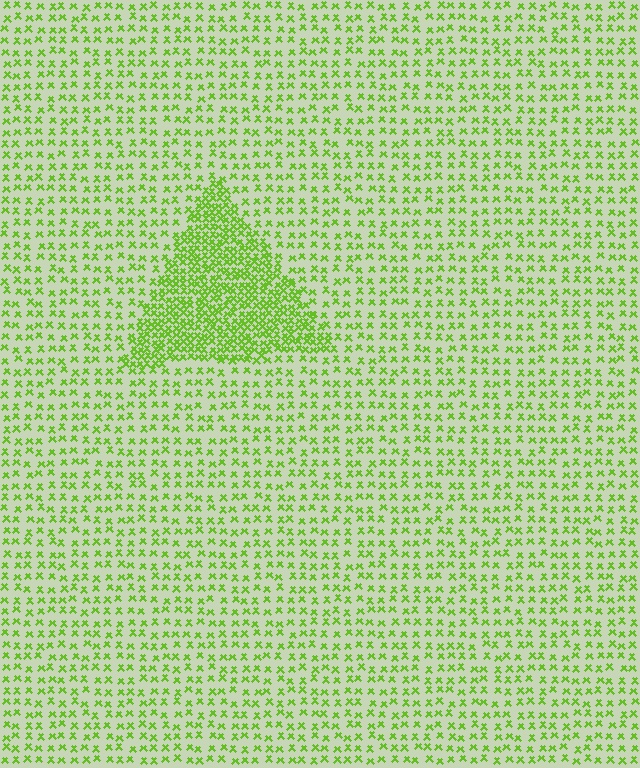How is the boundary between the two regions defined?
The boundary is defined by a change in element density (approximately 2.5x ratio). All elements are the same color, size, and shape.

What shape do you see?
I see a triangle.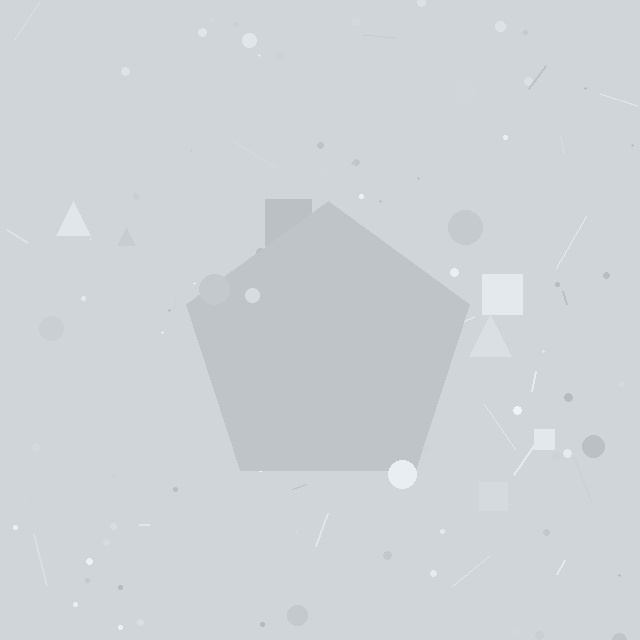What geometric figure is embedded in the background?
A pentagon is embedded in the background.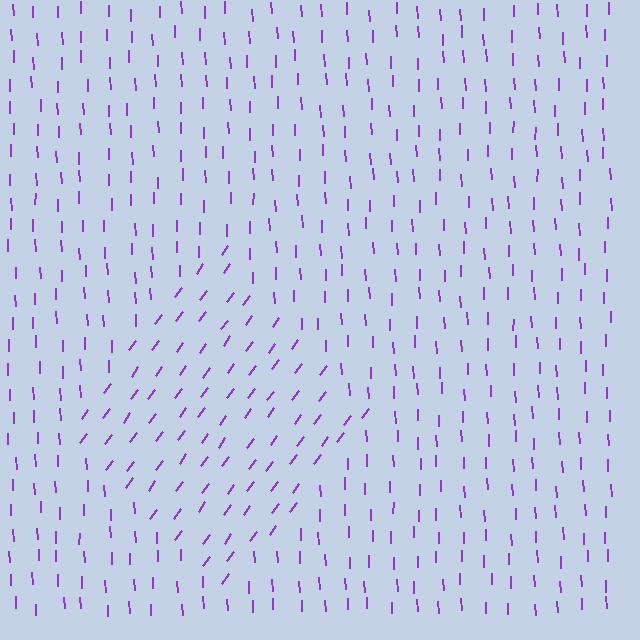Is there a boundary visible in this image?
Yes, there is a texture boundary formed by a change in line orientation.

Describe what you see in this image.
The image is filled with small purple line segments. A diamond region in the image has lines oriented differently from the surrounding lines, creating a visible texture boundary.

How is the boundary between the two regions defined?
The boundary is defined purely by a change in line orientation (approximately 38 degrees difference). All lines are the same color and thickness.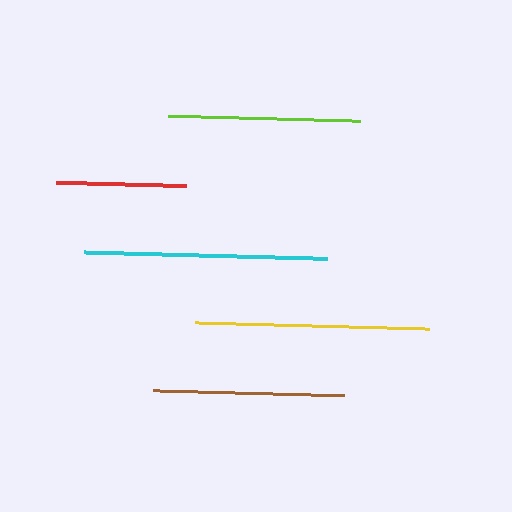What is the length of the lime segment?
The lime segment is approximately 191 pixels long.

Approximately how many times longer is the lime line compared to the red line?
The lime line is approximately 1.5 times the length of the red line.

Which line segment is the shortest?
The red line is the shortest at approximately 130 pixels.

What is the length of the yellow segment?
The yellow segment is approximately 233 pixels long.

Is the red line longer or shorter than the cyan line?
The cyan line is longer than the red line.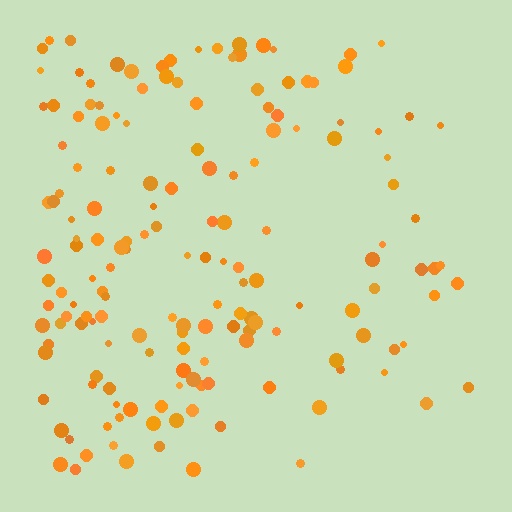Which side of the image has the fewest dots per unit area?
The right.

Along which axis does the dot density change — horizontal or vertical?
Horizontal.